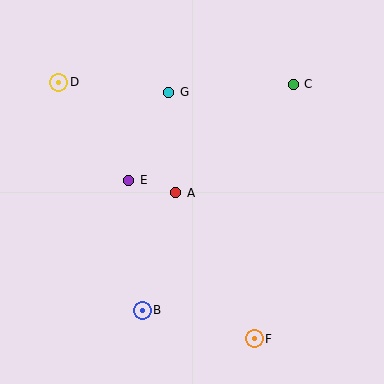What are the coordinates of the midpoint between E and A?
The midpoint between E and A is at (152, 186).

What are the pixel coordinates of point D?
Point D is at (59, 82).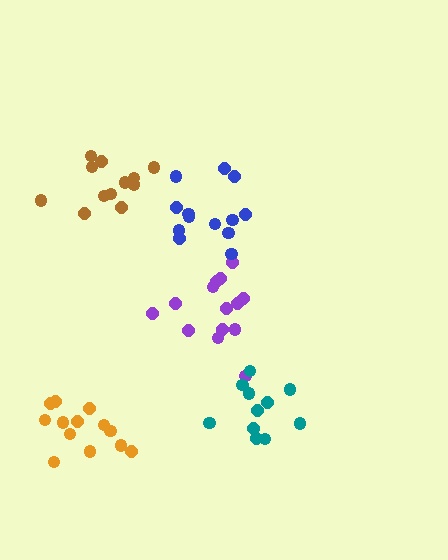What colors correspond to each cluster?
The clusters are colored: brown, orange, purple, blue, teal.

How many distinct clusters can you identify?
There are 5 distinct clusters.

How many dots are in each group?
Group 1: 12 dots, Group 2: 13 dots, Group 3: 14 dots, Group 4: 13 dots, Group 5: 11 dots (63 total).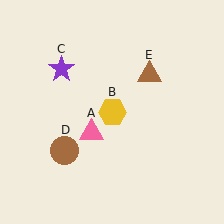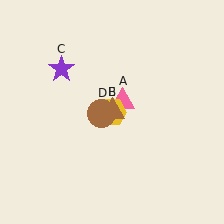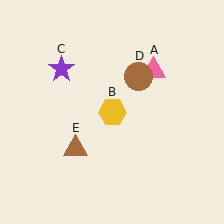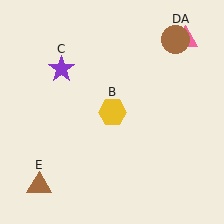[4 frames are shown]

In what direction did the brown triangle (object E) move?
The brown triangle (object E) moved down and to the left.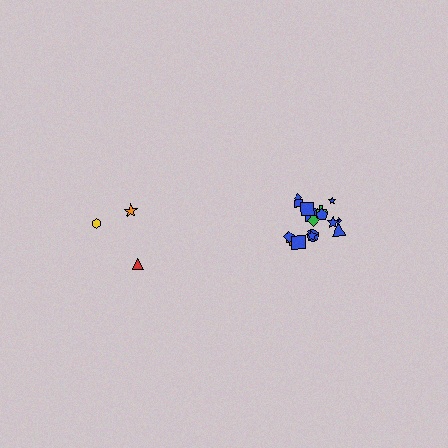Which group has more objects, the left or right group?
The right group.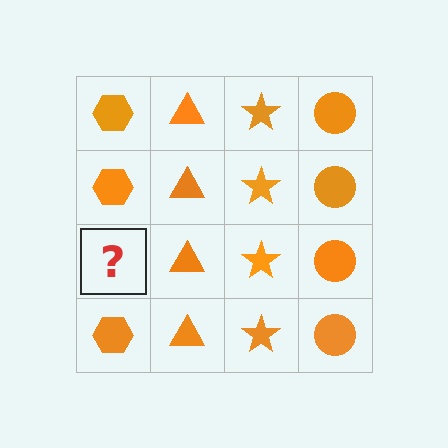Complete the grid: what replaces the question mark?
The question mark should be replaced with an orange hexagon.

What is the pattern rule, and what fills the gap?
The rule is that each column has a consistent shape. The gap should be filled with an orange hexagon.